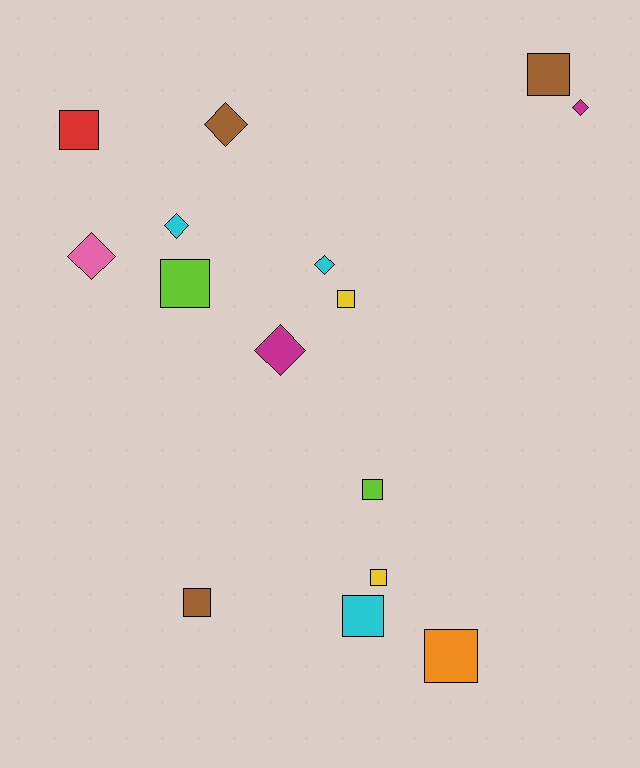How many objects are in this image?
There are 15 objects.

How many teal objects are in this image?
There are no teal objects.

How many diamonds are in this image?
There are 6 diamonds.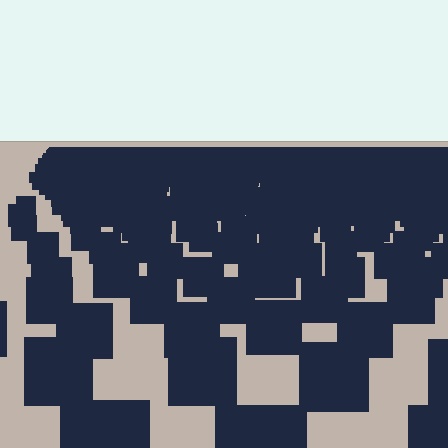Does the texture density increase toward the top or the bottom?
Density increases toward the top.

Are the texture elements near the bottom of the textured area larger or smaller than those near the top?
Larger. Near the bottom, elements are closer to the viewer and appear at a bigger on-screen size.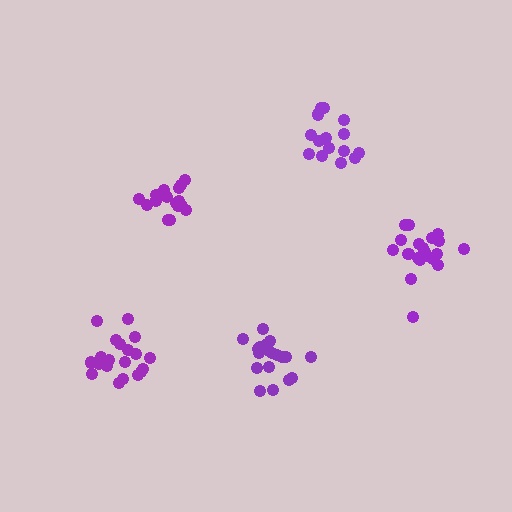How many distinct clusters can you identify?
There are 5 distinct clusters.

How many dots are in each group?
Group 1: 20 dots, Group 2: 20 dots, Group 3: 21 dots, Group 4: 15 dots, Group 5: 18 dots (94 total).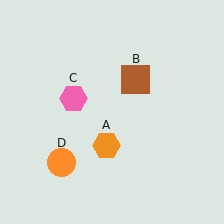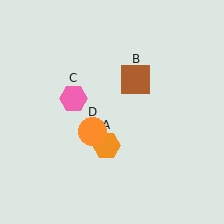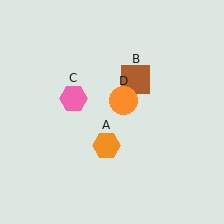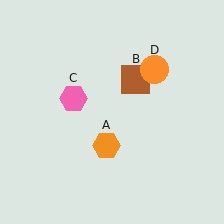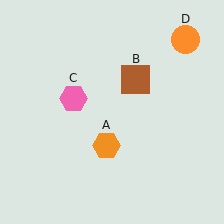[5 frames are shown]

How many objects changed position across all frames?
1 object changed position: orange circle (object D).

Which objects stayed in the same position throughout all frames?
Orange hexagon (object A) and brown square (object B) and pink hexagon (object C) remained stationary.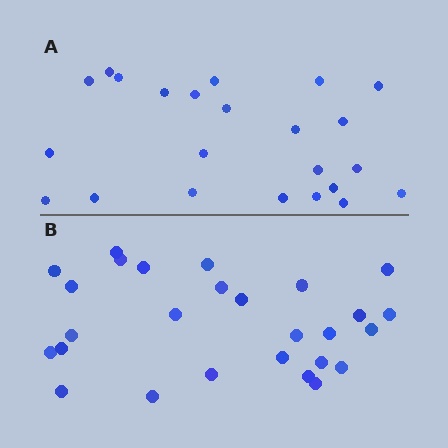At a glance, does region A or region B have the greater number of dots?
Region B (the bottom region) has more dots.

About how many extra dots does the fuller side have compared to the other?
Region B has about 4 more dots than region A.